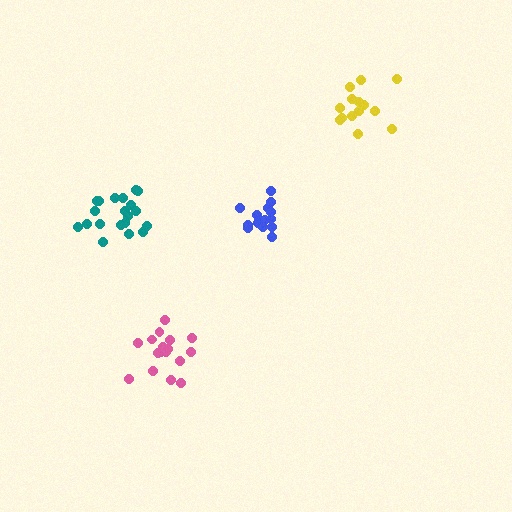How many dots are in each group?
Group 1: 14 dots, Group 2: 20 dots, Group 3: 16 dots, Group 4: 17 dots (67 total).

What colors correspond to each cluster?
The clusters are colored: yellow, teal, blue, pink.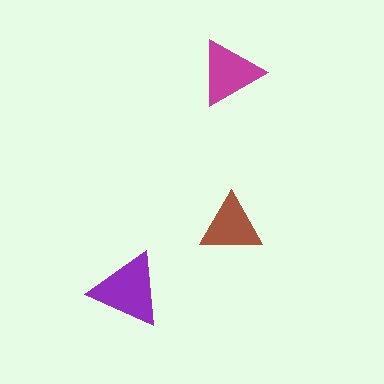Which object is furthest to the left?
The purple triangle is leftmost.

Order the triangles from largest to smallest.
the purple one, the magenta one, the brown one.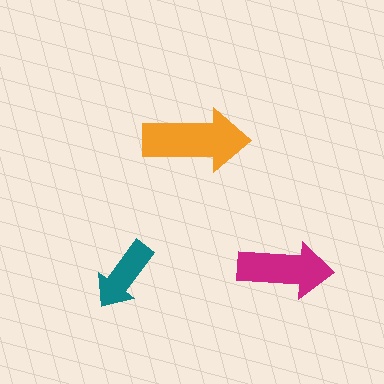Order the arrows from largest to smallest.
the orange one, the magenta one, the teal one.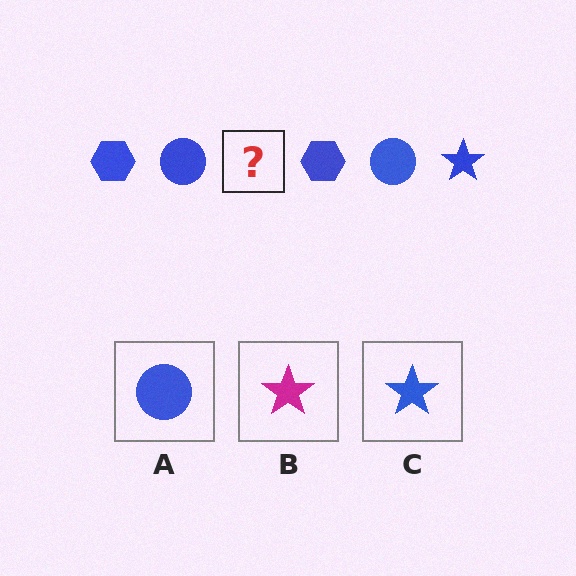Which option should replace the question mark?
Option C.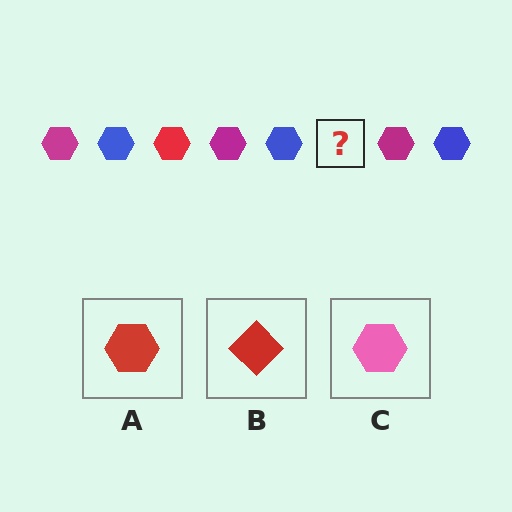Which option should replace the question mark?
Option A.